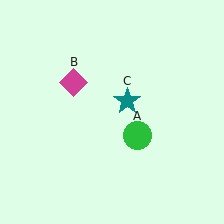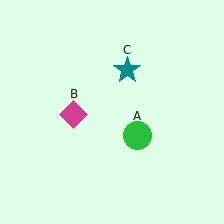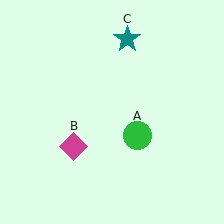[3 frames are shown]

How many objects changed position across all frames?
2 objects changed position: magenta diamond (object B), teal star (object C).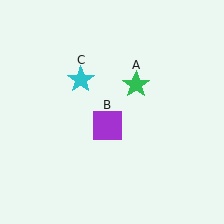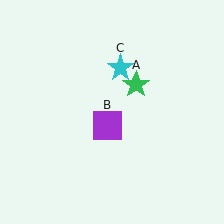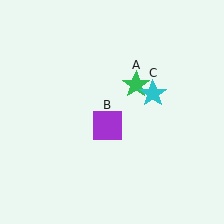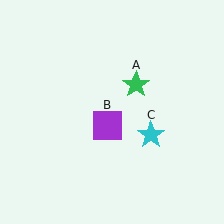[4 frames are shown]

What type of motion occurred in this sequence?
The cyan star (object C) rotated clockwise around the center of the scene.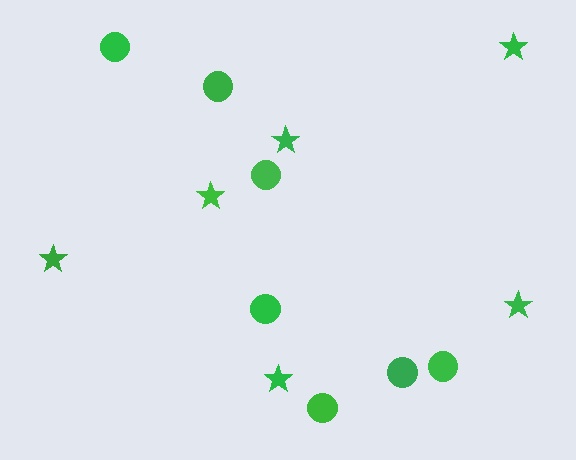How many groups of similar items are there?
There are 2 groups: one group of stars (6) and one group of circles (7).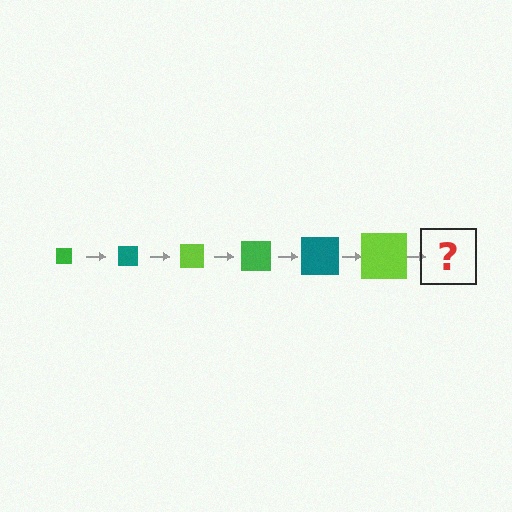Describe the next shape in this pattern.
It should be a green square, larger than the previous one.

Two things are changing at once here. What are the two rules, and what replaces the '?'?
The two rules are that the square grows larger each step and the color cycles through green, teal, and lime. The '?' should be a green square, larger than the previous one.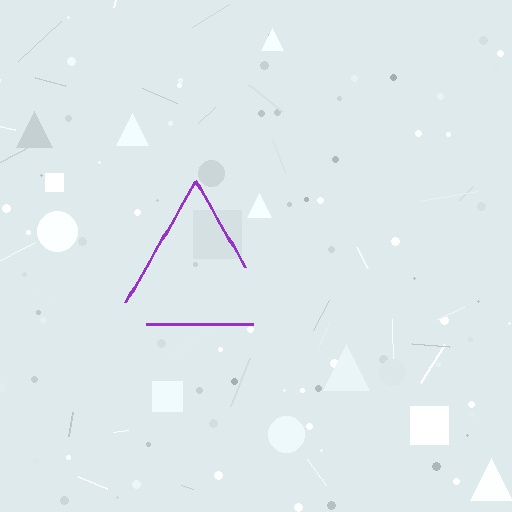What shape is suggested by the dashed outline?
The dashed outline suggests a triangle.